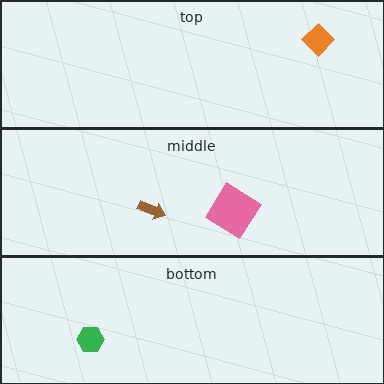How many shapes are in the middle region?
2.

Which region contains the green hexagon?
The bottom region.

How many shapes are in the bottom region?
1.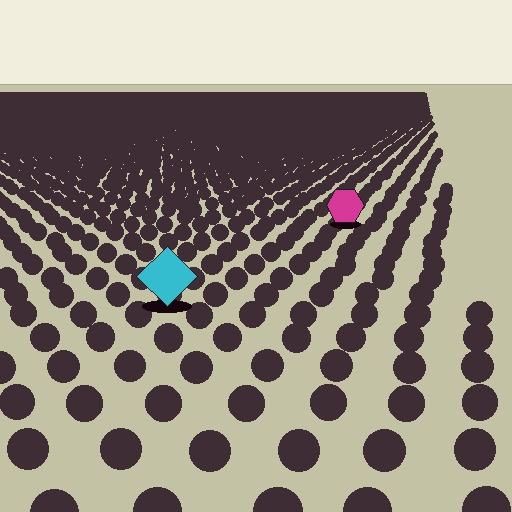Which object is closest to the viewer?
The cyan diamond is closest. The texture marks near it are larger and more spread out.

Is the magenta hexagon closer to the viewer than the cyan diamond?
No. The cyan diamond is closer — you can tell from the texture gradient: the ground texture is coarser near it.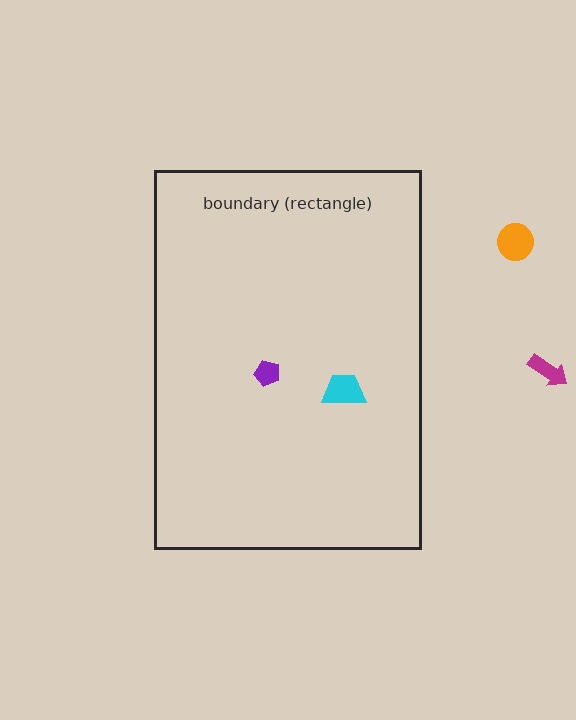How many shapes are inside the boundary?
2 inside, 2 outside.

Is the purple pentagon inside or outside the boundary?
Inside.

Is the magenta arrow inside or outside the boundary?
Outside.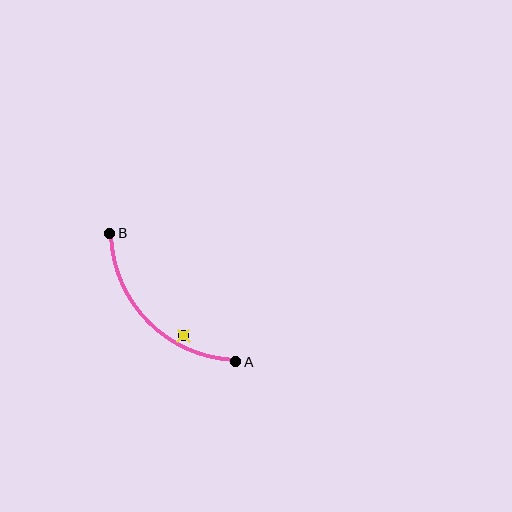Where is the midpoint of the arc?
The arc midpoint is the point on the curve farthest from the straight line joining A and B. It sits below and to the left of that line.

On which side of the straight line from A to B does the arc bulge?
The arc bulges below and to the left of the straight line connecting A and B.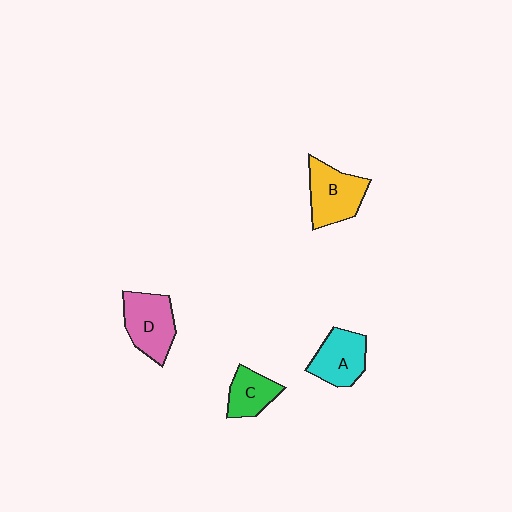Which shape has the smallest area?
Shape C (green).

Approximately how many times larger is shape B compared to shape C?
Approximately 1.5 times.